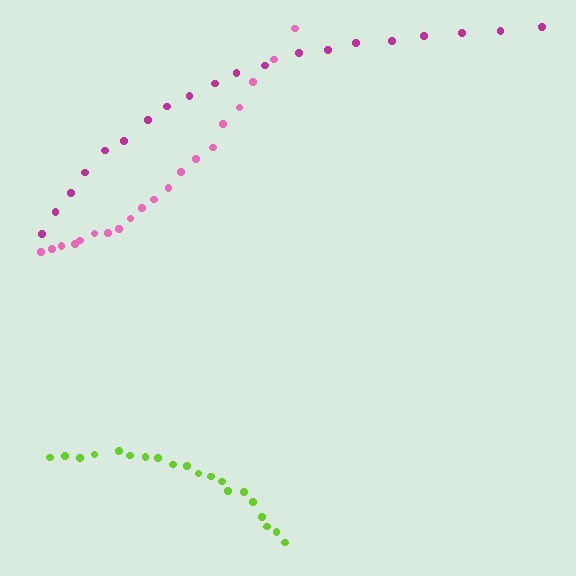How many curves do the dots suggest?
There are 3 distinct paths.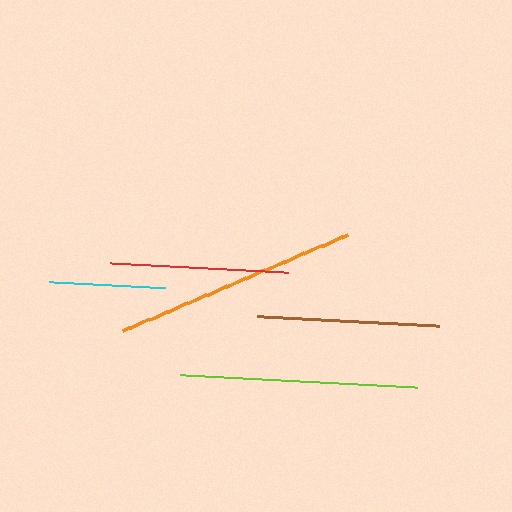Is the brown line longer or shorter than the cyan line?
The brown line is longer than the cyan line.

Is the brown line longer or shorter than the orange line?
The orange line is longer than the brown line.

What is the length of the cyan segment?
The cyan segment is approximately 116 pixels long.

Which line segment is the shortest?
The cyan line is the shortest at approximately 116 pixels.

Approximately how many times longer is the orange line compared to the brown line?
The orange line is approximately 1.3 times the length of the brown line.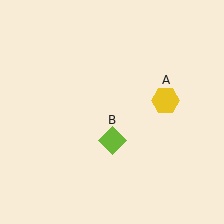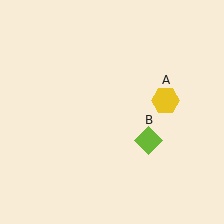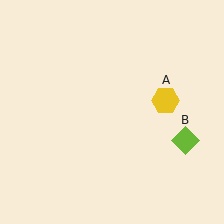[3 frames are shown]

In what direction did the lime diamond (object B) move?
The lime diamond (object B) moved right.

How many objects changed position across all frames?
1 object changed position: lime diamond (object B).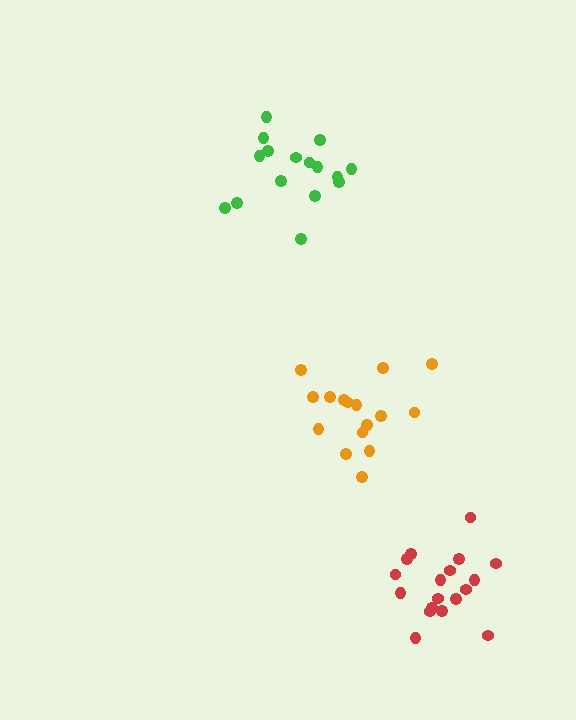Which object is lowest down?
The red cluster is bottommost.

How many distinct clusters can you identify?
There are 3 distinct clusters.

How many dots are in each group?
Group 1: 16 dots, Group 2: 16 dots, Group 3: 18 dots (50 total).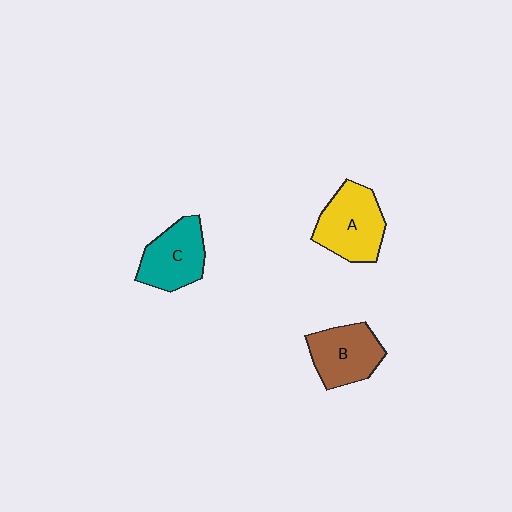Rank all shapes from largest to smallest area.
From largest to smallest: A (yellow), C (teal), B (brown).